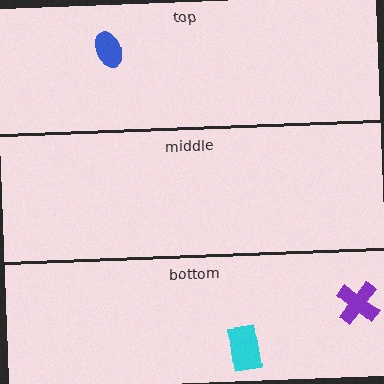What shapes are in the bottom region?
The purple cross, the cyan rectangle.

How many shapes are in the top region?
1.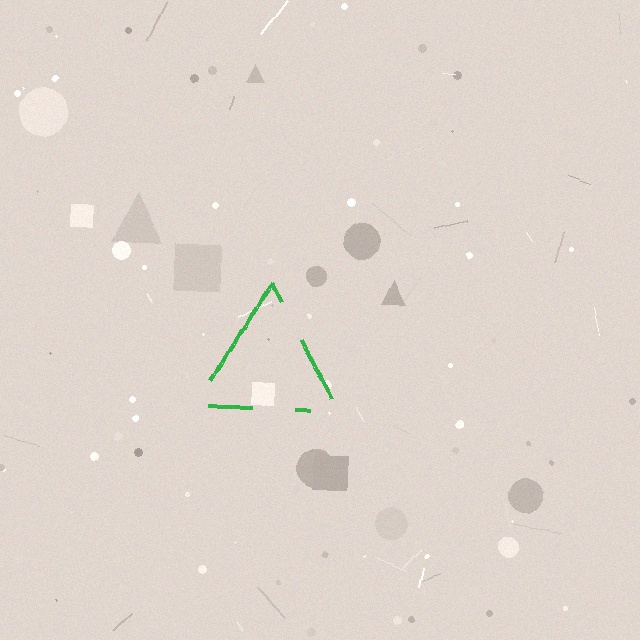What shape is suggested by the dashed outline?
The dashed outline suggests a triangle.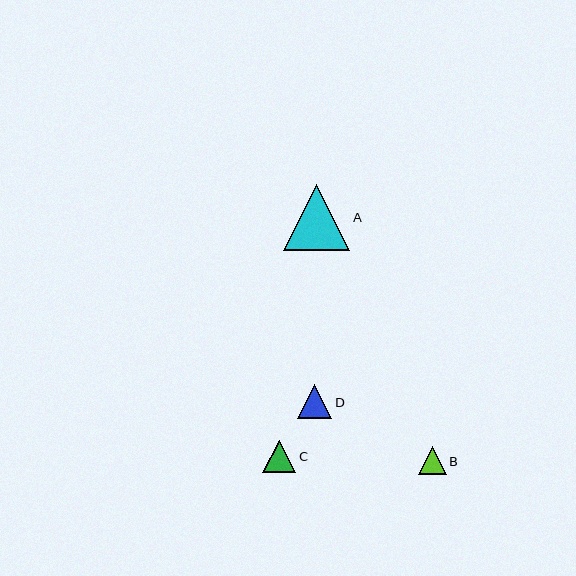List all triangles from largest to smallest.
From largest to smallest: A, D, C, B.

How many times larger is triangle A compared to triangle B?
Triangle A is approximately 2.4 times the size of triangle B.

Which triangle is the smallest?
Triangle B is the smallest with a size of approximately 28 pixels.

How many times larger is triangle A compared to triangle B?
Triangle A is approximately 2.4 times the size of triangle B.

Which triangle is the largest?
Triangle A is the largest with a size of approximately 66 pixels.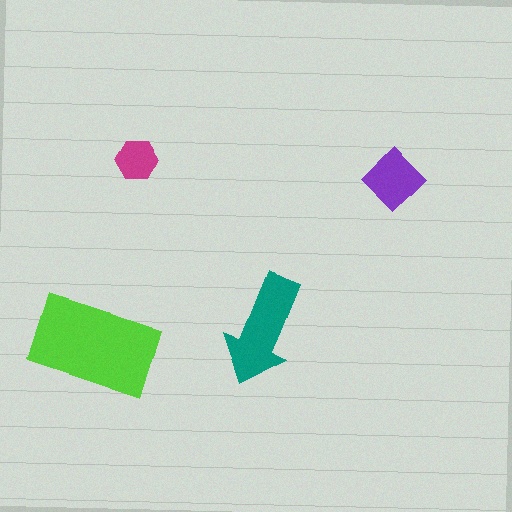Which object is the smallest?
The magenta hexagon.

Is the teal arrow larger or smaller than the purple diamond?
Larger.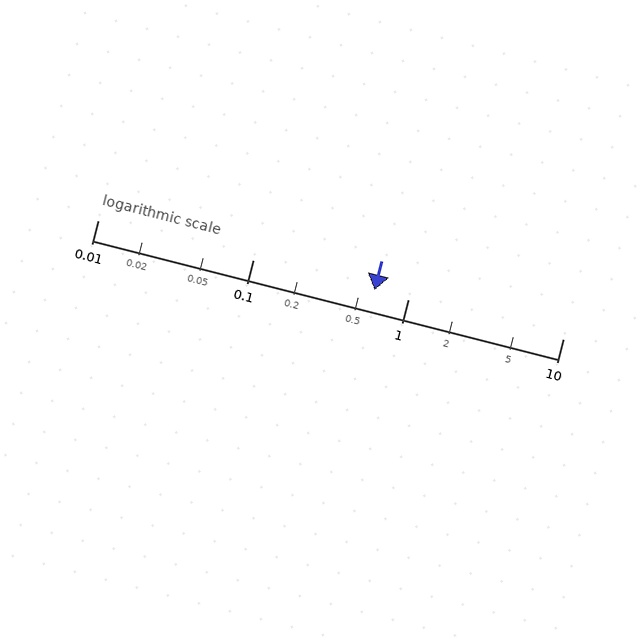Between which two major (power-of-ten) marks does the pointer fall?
The pointer is between 0.1 and 1.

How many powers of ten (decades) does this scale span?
The scale spans 3 decades, from 0.01 to 10.